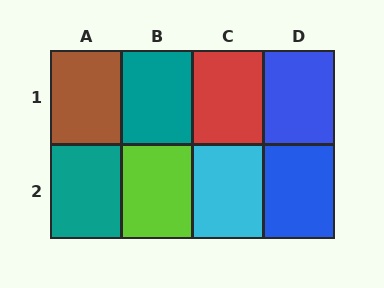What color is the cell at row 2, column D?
Blue.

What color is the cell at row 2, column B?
Lime.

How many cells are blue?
2 cells are blue.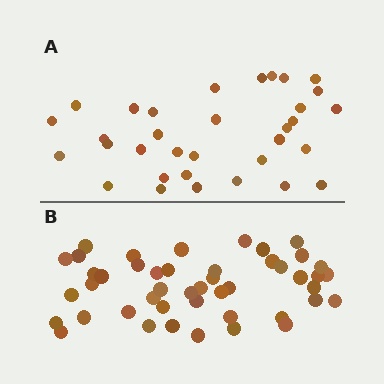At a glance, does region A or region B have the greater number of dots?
Region B (the bottom region) has more dots.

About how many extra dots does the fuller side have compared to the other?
Region B has approximately 15 more dots than region A.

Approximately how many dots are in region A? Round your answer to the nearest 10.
About 30 dots. (The exact count is 33, which rounds to 30.)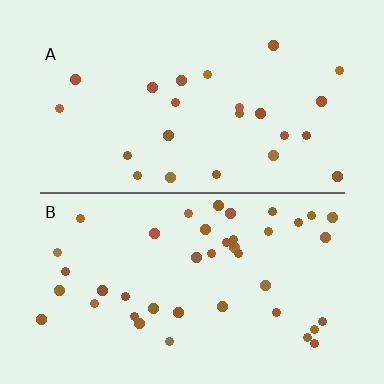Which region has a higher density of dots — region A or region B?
B (the bottom).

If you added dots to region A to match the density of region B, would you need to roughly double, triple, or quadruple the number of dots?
Approximately double.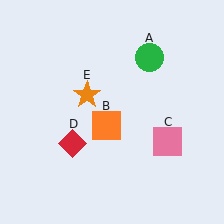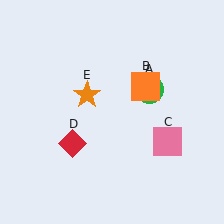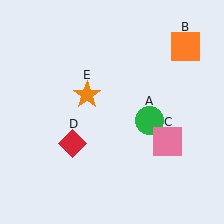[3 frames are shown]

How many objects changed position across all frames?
2 objects changed position: green circle (object A), orange square (object B).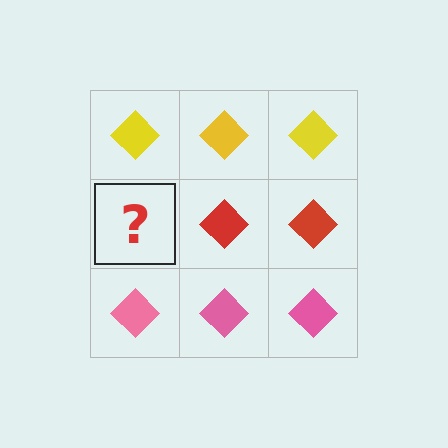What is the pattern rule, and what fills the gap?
The rule is that each row has a consistent color. The gap should be filled with a red diamond.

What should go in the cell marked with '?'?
The missing cell should contain a red diamond.